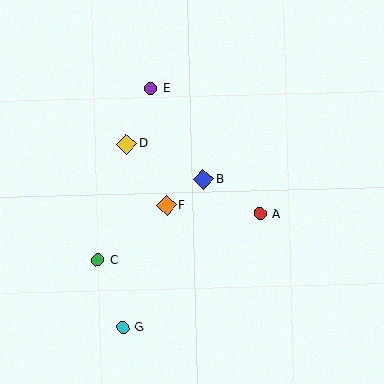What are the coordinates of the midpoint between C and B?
The midpoint between C and B is at (150, 220).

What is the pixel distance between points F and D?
The distance between F and D is 73 pixels.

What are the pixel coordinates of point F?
Point F is at (167, 205).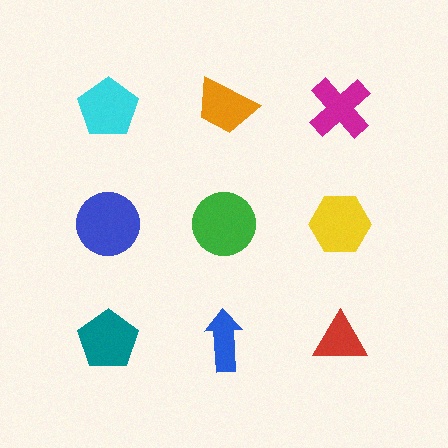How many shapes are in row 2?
3 shapes.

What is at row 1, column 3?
A magenta cross.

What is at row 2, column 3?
A yellow hexagon.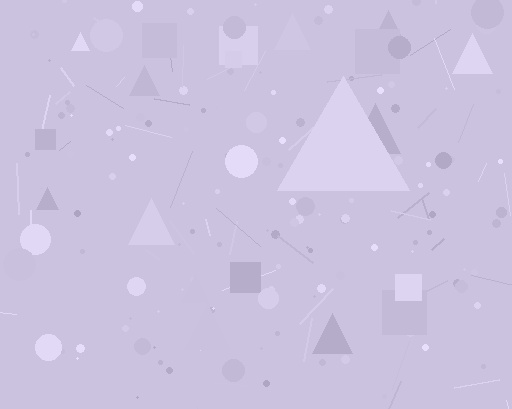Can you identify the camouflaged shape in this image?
The camouflaged shape is a triangle.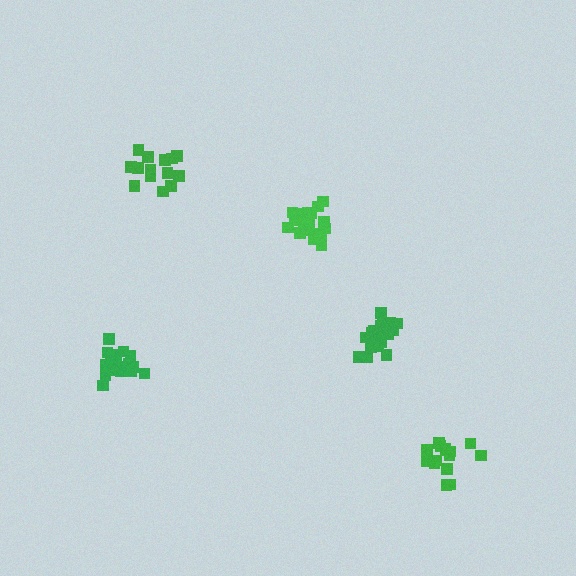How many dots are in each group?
Group 1: 15 dots, Group 2: 20 dots, Group 3: 15 dots, Group 4: 19 dots, Group 5: 20 dots (89 total).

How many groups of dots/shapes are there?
There are 5 groups.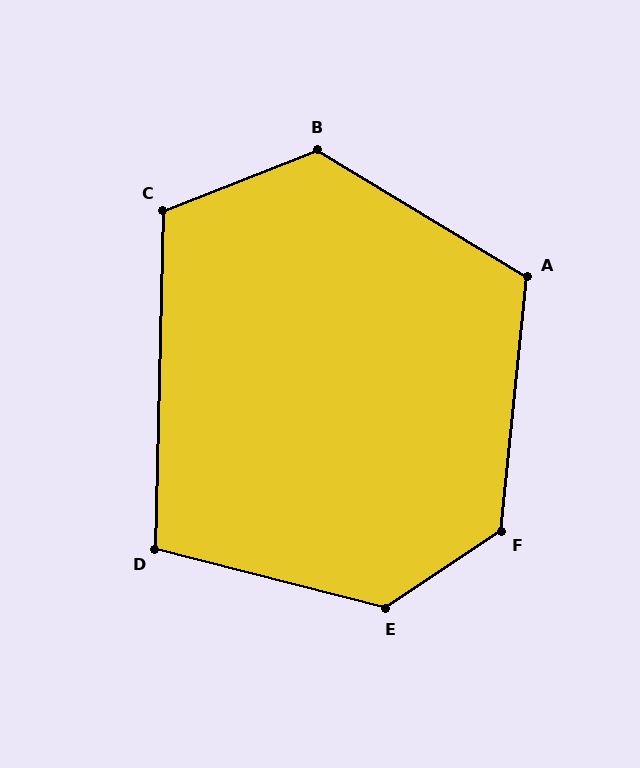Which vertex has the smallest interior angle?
D, at approximately 103 degrees.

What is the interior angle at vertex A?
Approximately 115 degrees (obtuse).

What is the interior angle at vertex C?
Approximately 113 degrees (obtuse).